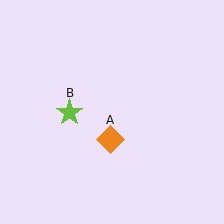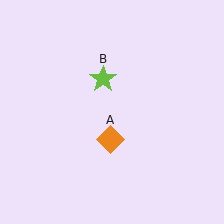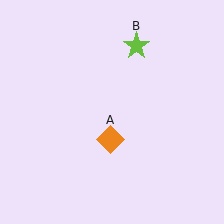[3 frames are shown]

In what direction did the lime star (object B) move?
The lime star (object B) moved up and to the right.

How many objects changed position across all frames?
1 object changed position: lime star (object B).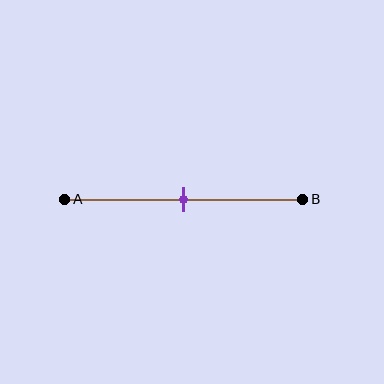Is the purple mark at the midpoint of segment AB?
Yes, the mark is approximately at the midpoint.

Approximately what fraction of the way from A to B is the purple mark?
The purple mark is approximately 50% of the way from A to B.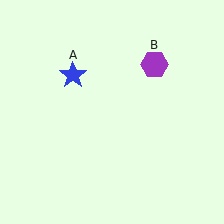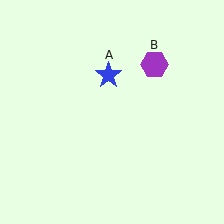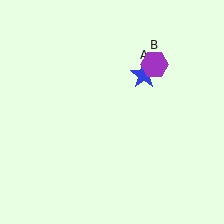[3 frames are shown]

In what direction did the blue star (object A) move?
The blue star (object A) moved right.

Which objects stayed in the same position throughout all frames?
Purple hexagon (object B) remained stationary.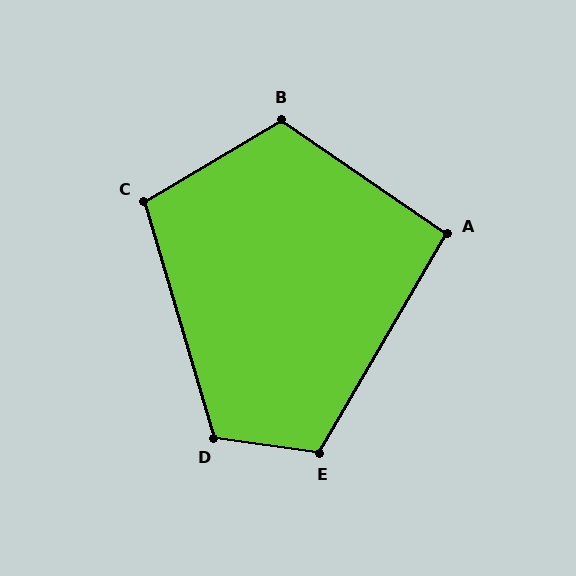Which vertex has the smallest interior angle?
A, at approximately 94 degrees.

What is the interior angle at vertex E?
Approximately 112 degrees (obtuse).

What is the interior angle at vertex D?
Approximately 114 degrees (obtuse).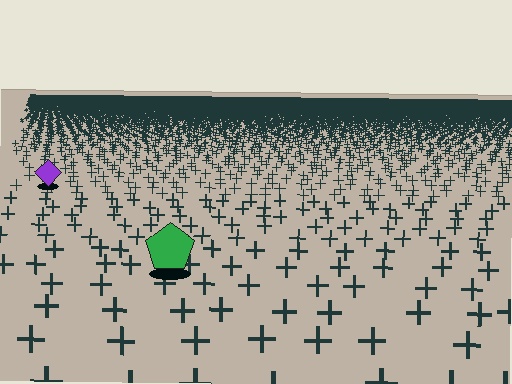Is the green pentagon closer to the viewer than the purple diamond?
Yes. The green pentagon is closer — you can tell from the texture gradient: the ground texture is coarser near it.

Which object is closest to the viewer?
The green pentagon is closest. The texture marks near it are larger and more spread out.